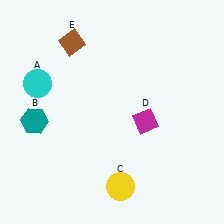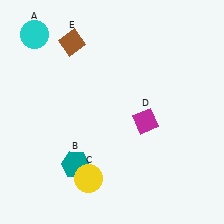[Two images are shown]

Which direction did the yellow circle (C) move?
The yellow circle (C) moved left.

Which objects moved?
The objects that moved are: the cyan circle (A), the teal hexagon (B), the yellow circle (C).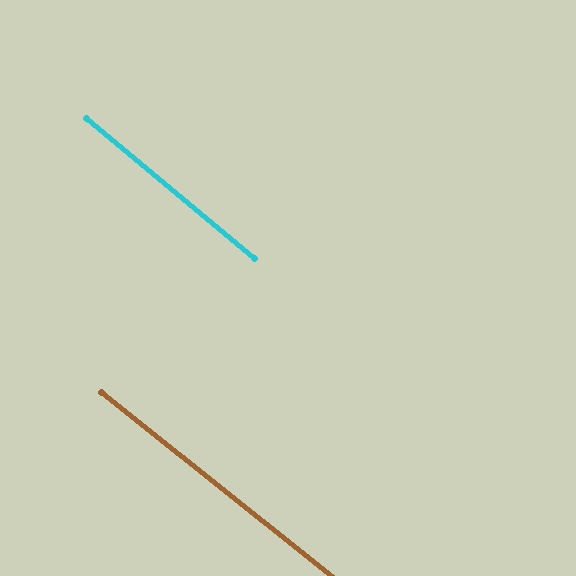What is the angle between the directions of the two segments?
Approximately 1 degree.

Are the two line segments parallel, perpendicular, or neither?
Parallel — their directions differ by only 1.1°.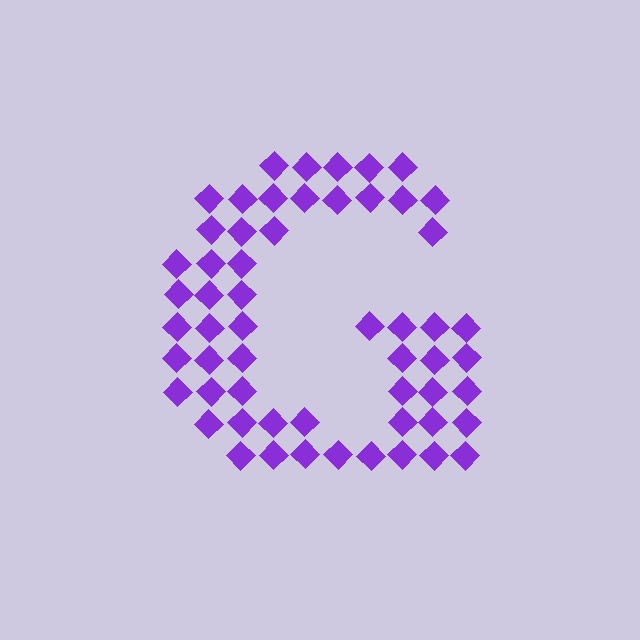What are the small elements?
The small elements are diamonds.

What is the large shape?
The large shape is the letter G.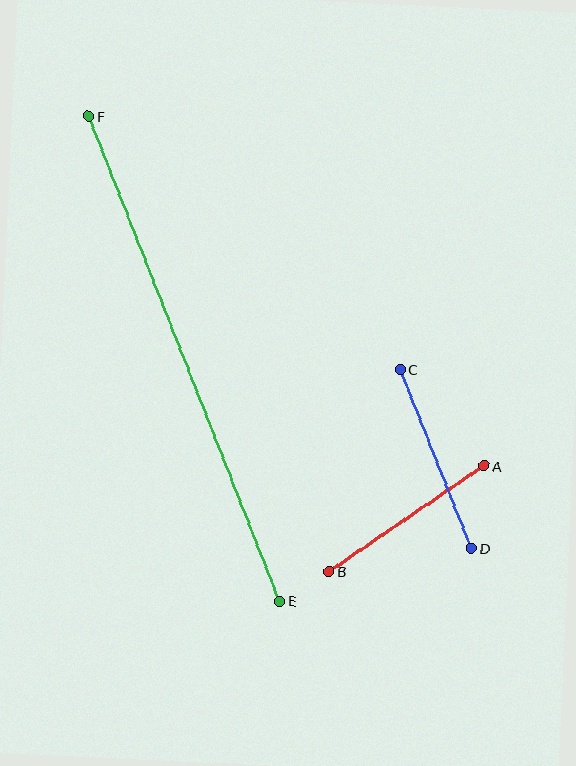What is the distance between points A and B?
The distance is approximately 187 pixels.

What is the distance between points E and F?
The distance is approximately 521 pixels.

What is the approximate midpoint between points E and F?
The midpoint is at approximately (184, 359) pixels.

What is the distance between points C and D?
The distance is approximately 193 pixels.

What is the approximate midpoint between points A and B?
The midpoint is at approximately (407, 518) pixels.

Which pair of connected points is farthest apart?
Points E and F are farthest apart.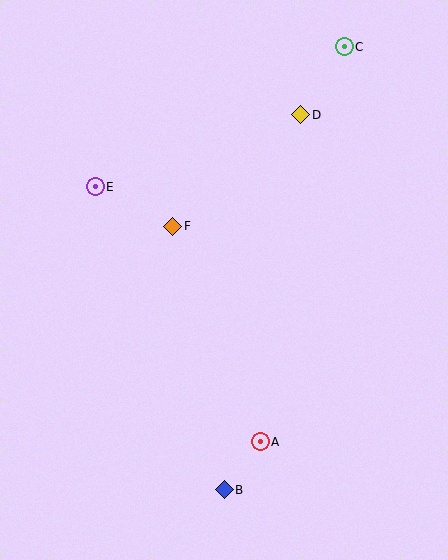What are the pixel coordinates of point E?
Point E is at (95, 187).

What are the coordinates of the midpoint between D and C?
The midpoint between D and C is at (323, 81).